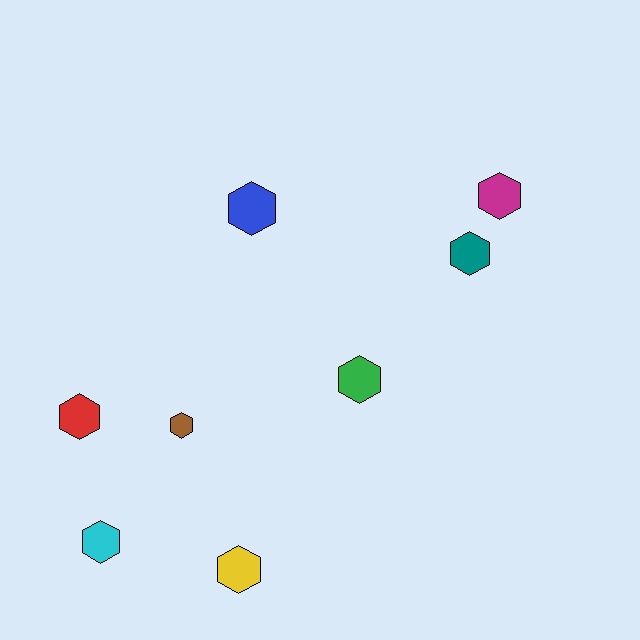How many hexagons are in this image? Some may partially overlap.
There are 8 hexagons.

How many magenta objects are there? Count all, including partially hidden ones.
There is 1 magenta object.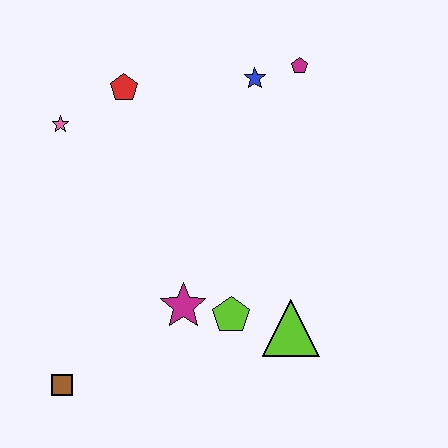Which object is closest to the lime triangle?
The lime pentagon is closest to the lime triangle.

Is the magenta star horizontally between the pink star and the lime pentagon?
Yes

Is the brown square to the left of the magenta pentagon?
Yes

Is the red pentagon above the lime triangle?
Yes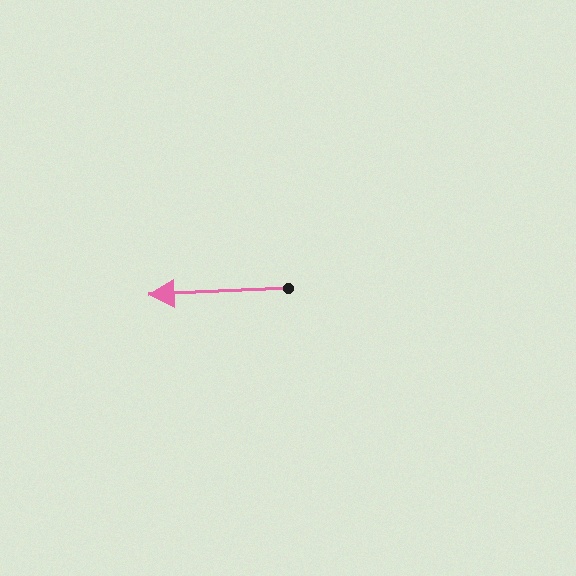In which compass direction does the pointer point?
West.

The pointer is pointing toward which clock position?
Roughly 9 o'clock.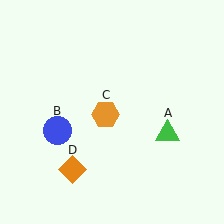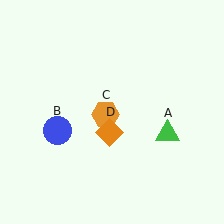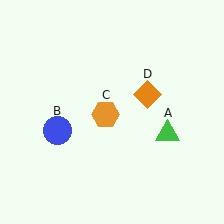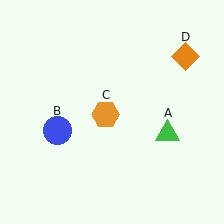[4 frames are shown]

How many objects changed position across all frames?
1 object changed position: orange diamond (object D).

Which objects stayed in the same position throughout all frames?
Green triangle (object A) and blue circle (object B) and orange hexagon (object C) remained stationary.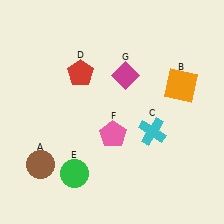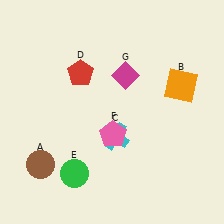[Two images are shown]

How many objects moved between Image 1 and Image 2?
1 object moved between the two images.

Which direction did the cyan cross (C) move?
The cyan cross (C) moved left.